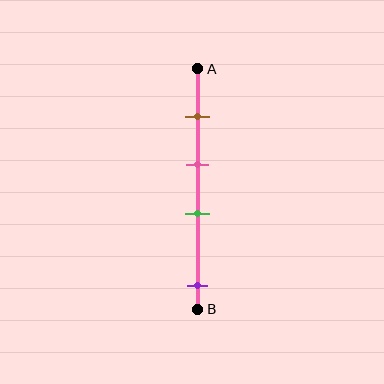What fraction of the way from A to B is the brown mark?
The brown mark is approximately 20% (0.2) of the way from A to B.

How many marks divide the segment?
There are 4 marks dividing the segment.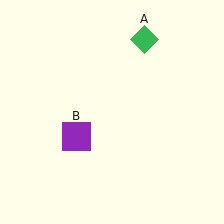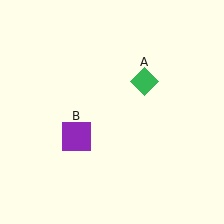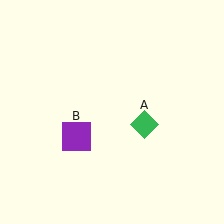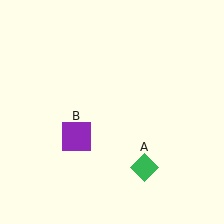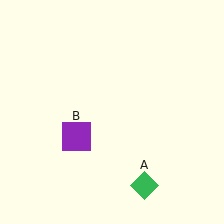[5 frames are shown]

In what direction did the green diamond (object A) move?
The green diamond (object A) moved down.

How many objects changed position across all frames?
1 object changed position: green diamond (object A).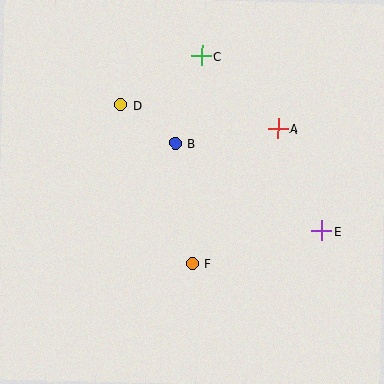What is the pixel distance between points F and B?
The distance between F and B is 122 pixels.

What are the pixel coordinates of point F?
Point F is at (192, 264).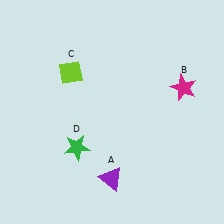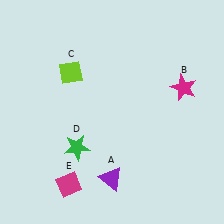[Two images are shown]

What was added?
A magenta diamond (E) was added in Image 2.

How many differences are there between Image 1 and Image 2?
There is 1 difference between the two images.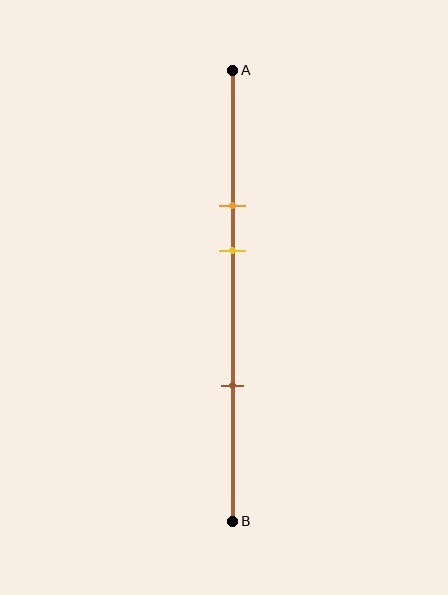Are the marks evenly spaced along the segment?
No, the marks are not evenly spaced.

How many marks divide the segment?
There are 3 marks dividing the segment.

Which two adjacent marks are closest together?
The orange and yellow marks are the closest adjacent pair.